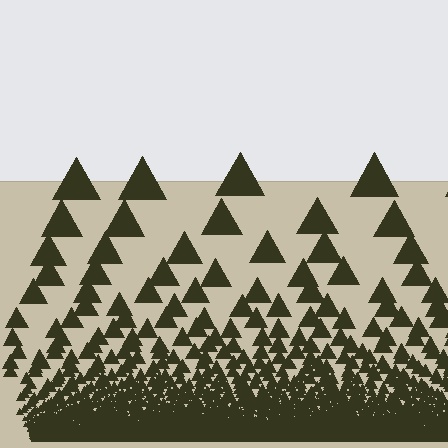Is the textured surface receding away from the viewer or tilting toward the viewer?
The surface appears to tilt toward the viewer. Texture elements get larger and sparser toward the top.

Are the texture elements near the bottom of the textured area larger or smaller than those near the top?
Smaller. The gradient is inverted — elements near the bottom are smaller and denser.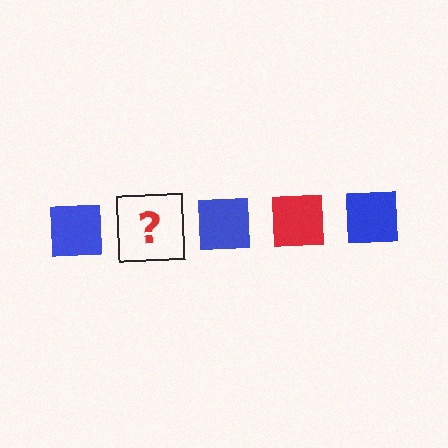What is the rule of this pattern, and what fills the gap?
The rule is that the pattern cycles through blue, red squares. The gap should be filled with a red square.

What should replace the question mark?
The question mark should be replaced with a red square.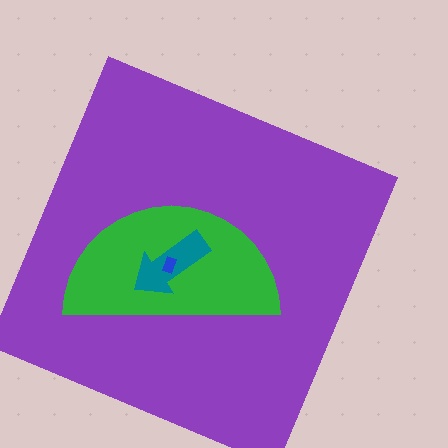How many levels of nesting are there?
4.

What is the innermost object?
The blue rectangle.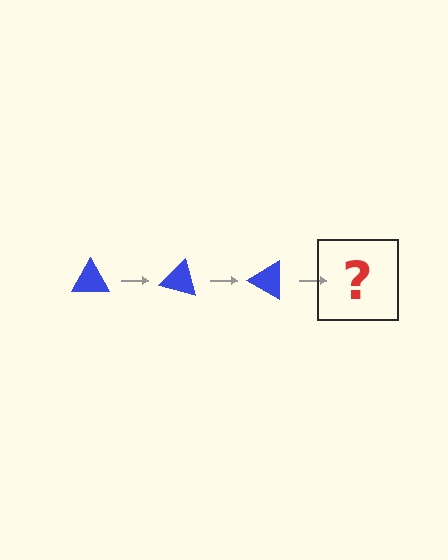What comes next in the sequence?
The next element should be a blue triangle rotated 45 degrees.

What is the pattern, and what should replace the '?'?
The pattern is that the triangle rotates 15 degrees each step. The '?' should be a blue triangle rotated 45 degrees.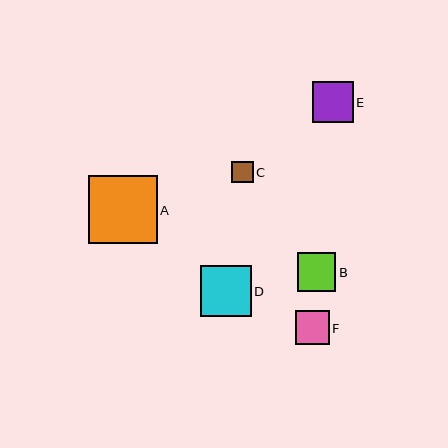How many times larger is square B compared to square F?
Square B is approximately 1.1 times the size of square F.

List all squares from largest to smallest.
From largest to smallest: A, D, E, B, F, C.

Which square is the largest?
Square A is the largest with a size of approximately 68 pixels.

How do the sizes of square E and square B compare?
Square E and square B are approximately the same size.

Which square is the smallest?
Square C is the smallest with a size of approximately 21 pixels.